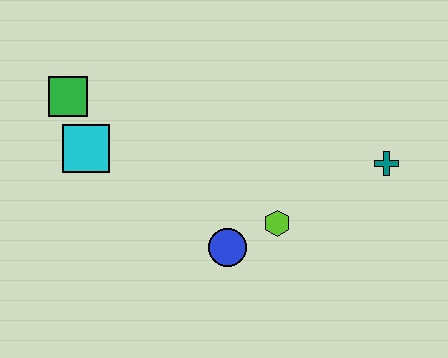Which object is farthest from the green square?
The teal cross is farthest from the green square.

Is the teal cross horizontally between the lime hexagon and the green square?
No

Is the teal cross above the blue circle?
Yes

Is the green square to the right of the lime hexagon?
No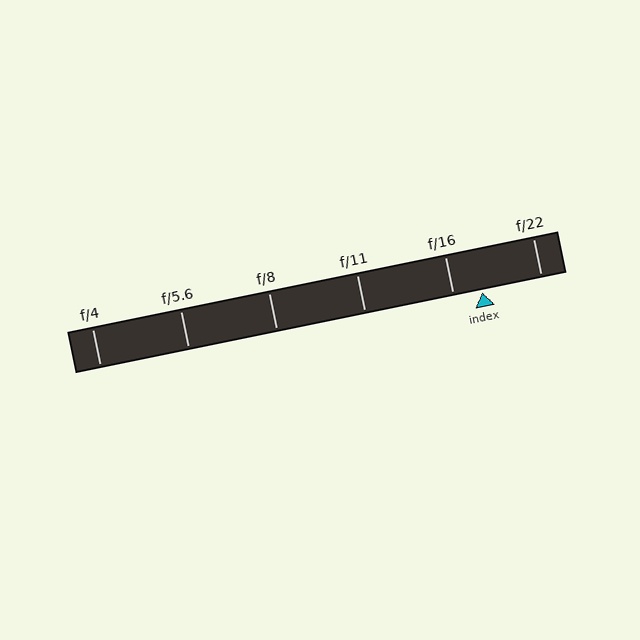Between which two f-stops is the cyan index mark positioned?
The index mark is between f/16 and f/22.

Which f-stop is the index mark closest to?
The index mark is closest to f/16.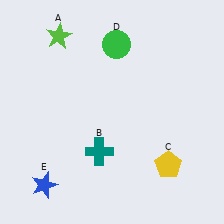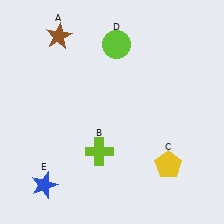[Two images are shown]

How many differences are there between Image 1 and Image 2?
There are 3 differences between the two images.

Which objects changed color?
A changed from lime to brown. B changed from teal to lime. D changed from green to lime.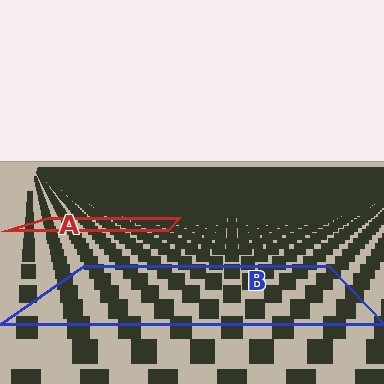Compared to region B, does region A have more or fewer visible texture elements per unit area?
Region A has more texture elements per unit area — they are packed more densely because it is farther away.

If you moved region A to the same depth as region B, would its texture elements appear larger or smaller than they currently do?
They would appear larger. At a closer depth, the same texture elements are projected at a bigger on-screen size.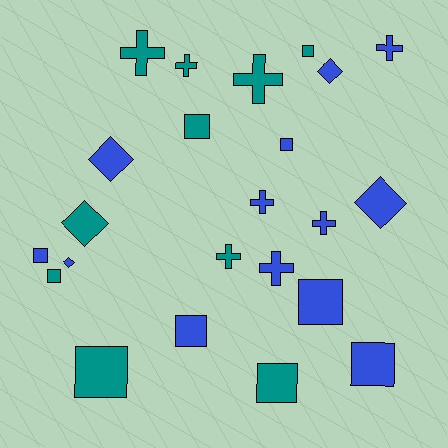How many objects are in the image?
There are 23 objects.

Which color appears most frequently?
Blue, with 13 objects.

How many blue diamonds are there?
There are 4 blue diamonds.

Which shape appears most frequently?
Square, with 10 objects.